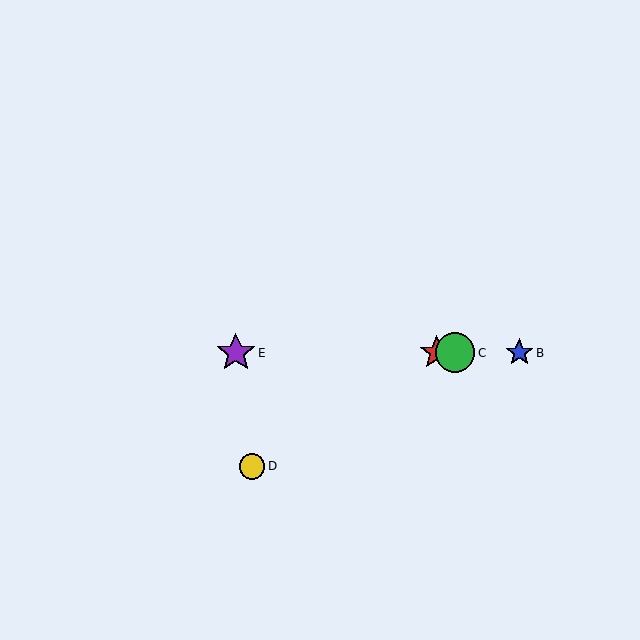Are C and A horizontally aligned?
Yes, both are at y≈353.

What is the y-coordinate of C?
Object C is at y≈353.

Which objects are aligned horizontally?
Objects A, B, C, E are aligned horizontally.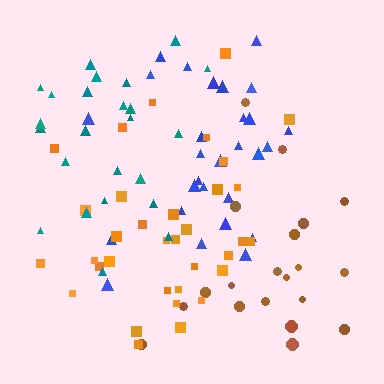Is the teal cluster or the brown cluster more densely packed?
Teal.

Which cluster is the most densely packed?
Orange.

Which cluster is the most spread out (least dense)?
Brown.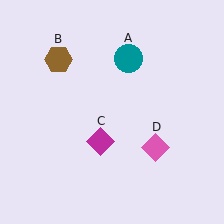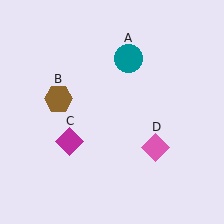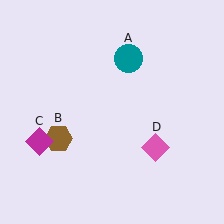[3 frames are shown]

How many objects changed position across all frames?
2 objects changed position: brown hexagon (object B), magenta diamond (object C).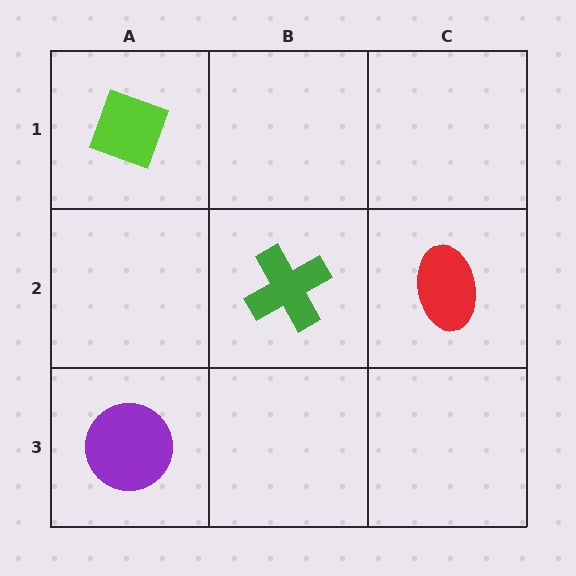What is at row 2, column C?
A red ellipse.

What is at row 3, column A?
A purple circle.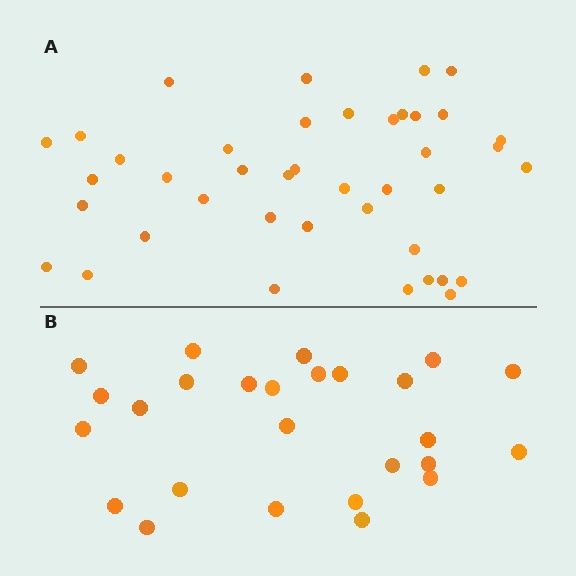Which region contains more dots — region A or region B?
Region A (the top region) has more dots.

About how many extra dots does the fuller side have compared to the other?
Region A has approximately 15 more dots than region B.